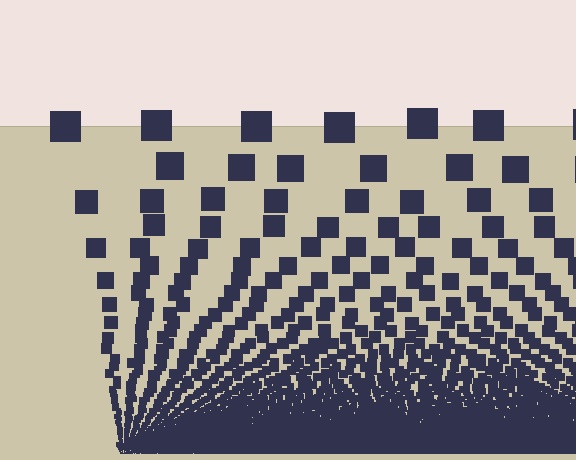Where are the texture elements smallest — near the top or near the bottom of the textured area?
Near the bottom.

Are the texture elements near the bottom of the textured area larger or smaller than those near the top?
Smaller. The gradient is inverted — elements near the bottom are smaller and denser.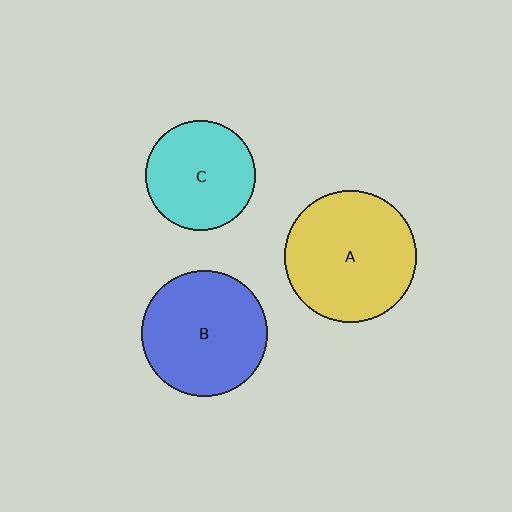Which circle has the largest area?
Circle A (yellow).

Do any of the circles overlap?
No, none of the circles overlap.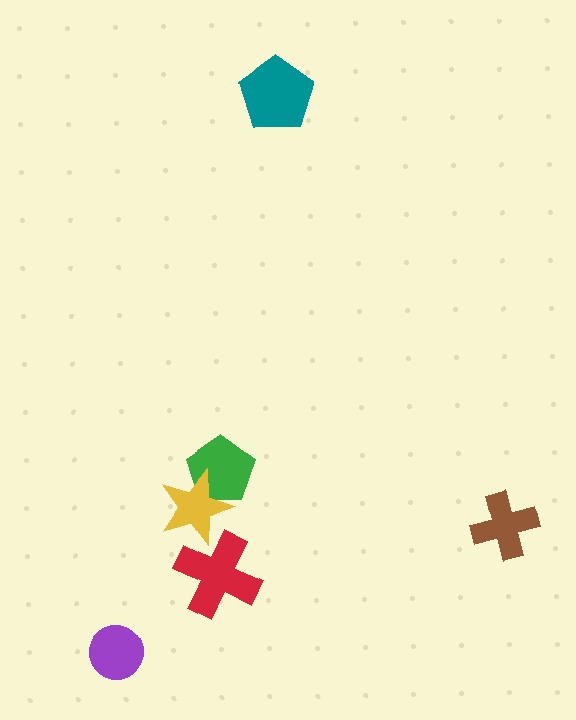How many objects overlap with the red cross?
1 object overlaps with the red cross.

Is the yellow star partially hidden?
Yes, it is partially covered by another shape.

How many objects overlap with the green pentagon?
1 object overlaps with the green pentagon.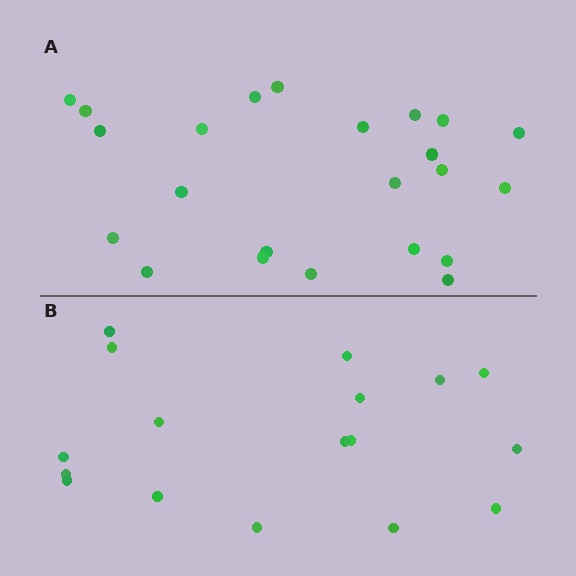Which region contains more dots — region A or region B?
Region A (the top region) has more dots.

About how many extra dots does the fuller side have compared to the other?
Region A has about 6 more dots than region B.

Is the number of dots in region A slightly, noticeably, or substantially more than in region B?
Region A has noticeably more, but not dramatically so. The ratio is roughly 1.4 to 1.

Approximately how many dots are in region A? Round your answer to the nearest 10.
About 20 dots. (The exact count is 23, which rounds to 20.)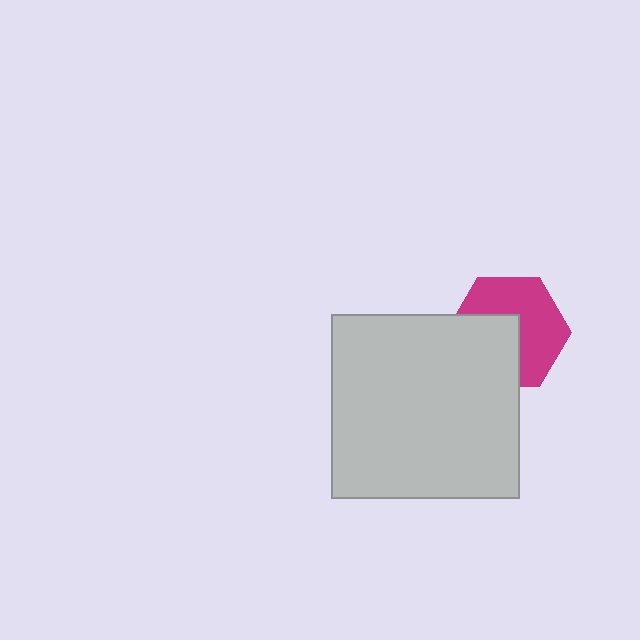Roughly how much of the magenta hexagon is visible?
About half of it is visible (roughly 57%).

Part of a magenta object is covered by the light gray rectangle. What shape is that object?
It is a hexagon.